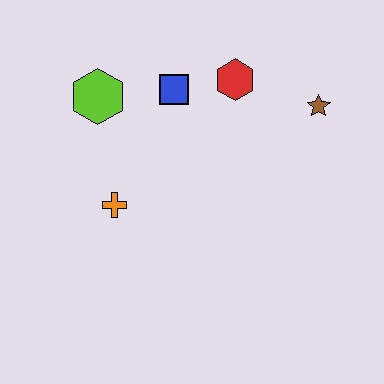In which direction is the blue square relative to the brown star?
The blue square is to the left of the brown star.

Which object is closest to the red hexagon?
The blue square is closest to the red hexagon.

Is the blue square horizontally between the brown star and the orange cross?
Yes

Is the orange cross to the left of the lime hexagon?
No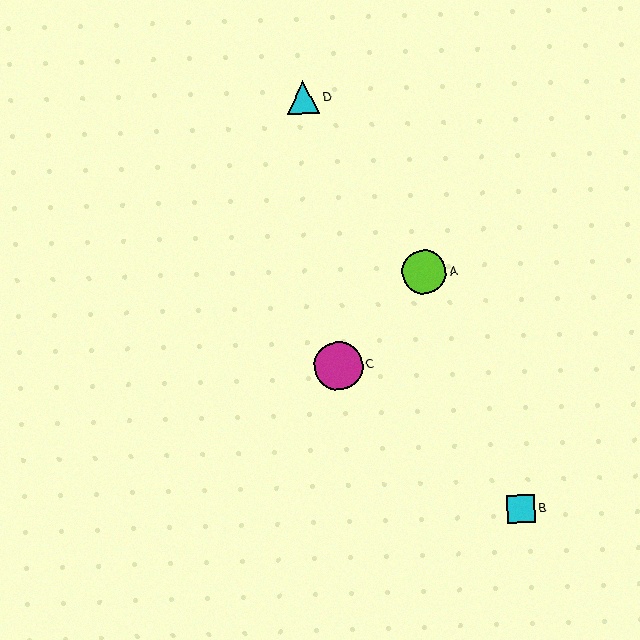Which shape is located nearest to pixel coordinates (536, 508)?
The cyan square (labeled B) at (521, 509) is nearest to that location.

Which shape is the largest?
The magenta circle (labeled C) is the largest.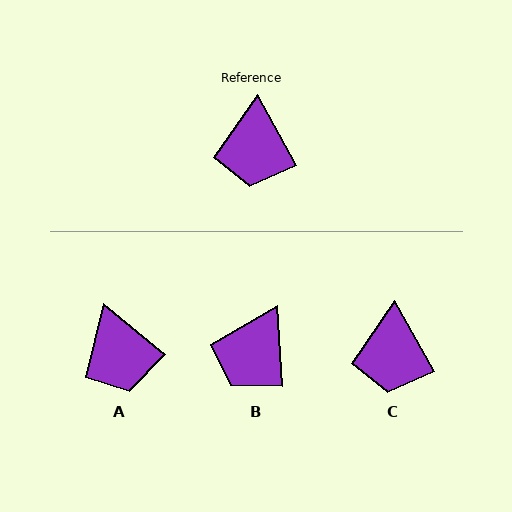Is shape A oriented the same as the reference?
No, it is off by about 21 degrees.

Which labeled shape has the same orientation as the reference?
C.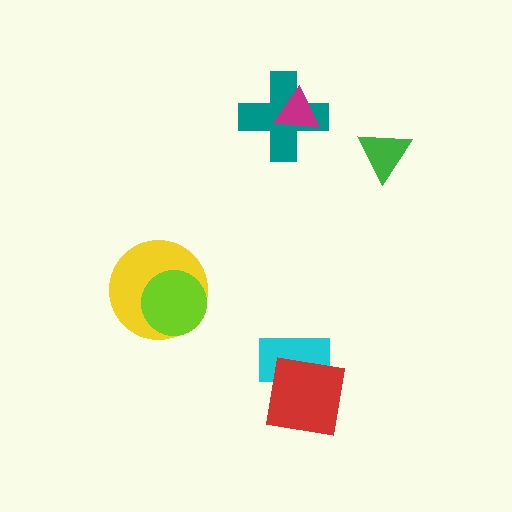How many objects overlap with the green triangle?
0 objects overlap with the green triangle.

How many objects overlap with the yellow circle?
1 object overlaps with the yellow circle.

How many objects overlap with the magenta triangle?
1 object overlaps with the magenta triangle.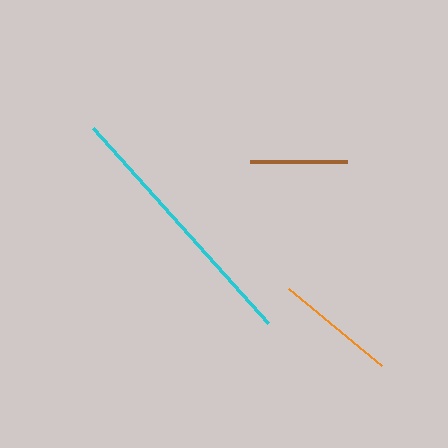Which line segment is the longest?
The cyan line is the longest at approximately 262 pixels.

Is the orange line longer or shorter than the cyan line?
The cyan line is longer than the orange line.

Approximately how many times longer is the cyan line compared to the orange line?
The cyan line is approximately 2.2 times the length of the orange line.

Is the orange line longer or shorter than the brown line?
The orange line is longer than the brown line.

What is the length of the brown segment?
The brown segment is approximately 97 pixels long.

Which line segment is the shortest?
The brown line is the shortest at approximately 97 pixels.